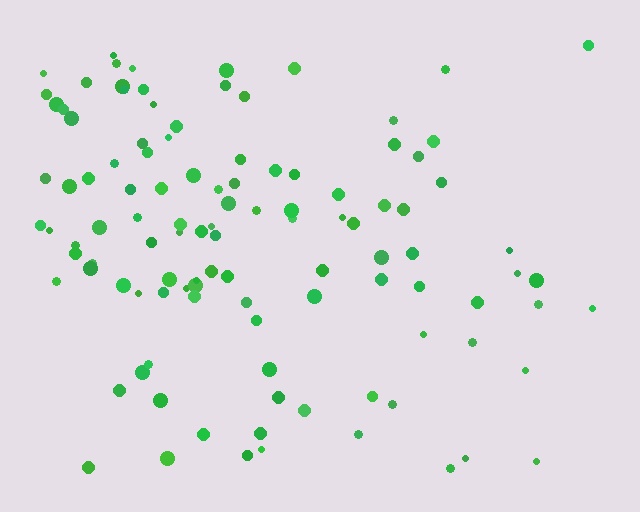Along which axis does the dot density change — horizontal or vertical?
Horizontal.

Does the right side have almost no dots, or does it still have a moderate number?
Still a moderate number, just noticeably fewer than the left.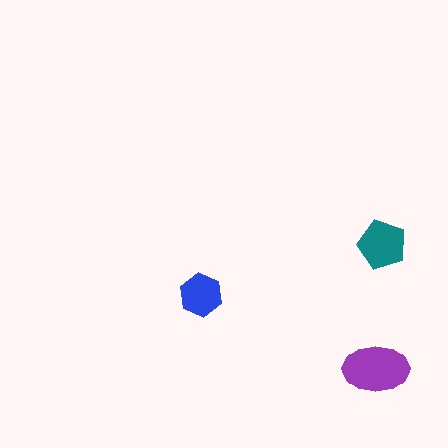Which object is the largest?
The purple ellipse.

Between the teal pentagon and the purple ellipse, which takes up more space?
The purple ellipse.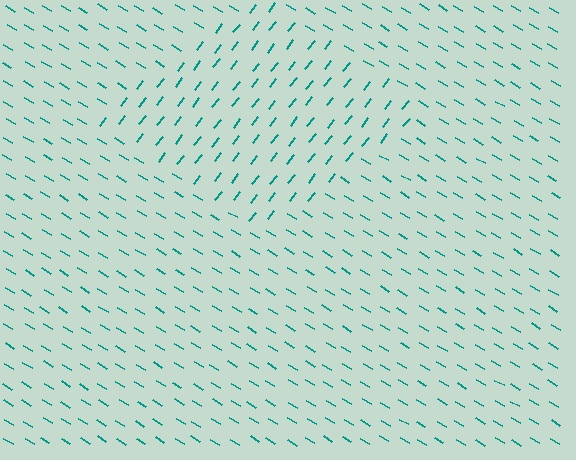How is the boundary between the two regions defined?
The boundary is defined purely by a change in line orientation (approximately 82 degrees difference). All lines are the same color and thickness.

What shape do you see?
I see a diamond.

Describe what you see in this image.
The image is filled with small teal line segments. A diamond region in the image has lines oriented differently from the surrounding lines, creating a visible texture boundary.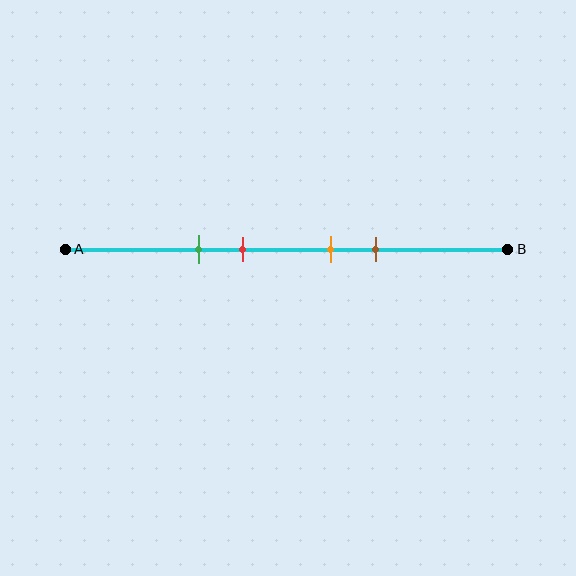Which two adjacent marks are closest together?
The orange and brown marks are the closest adjacent pair.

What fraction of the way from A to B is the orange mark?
The orange mark is approximately 60% (0.6) of the way from A to B.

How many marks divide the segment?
There are 4 marks dividing the segment.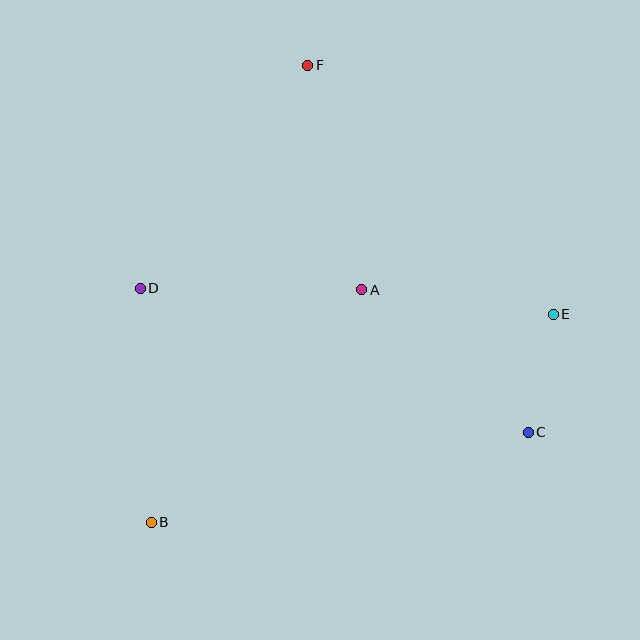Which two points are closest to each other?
Points C and E are closest to each other.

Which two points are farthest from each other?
Points B and F are farthest from each other.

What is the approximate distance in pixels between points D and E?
The distance between D and E is approximately 414 pixels.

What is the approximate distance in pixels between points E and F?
The distance between E and F is approximately 350 pixels.